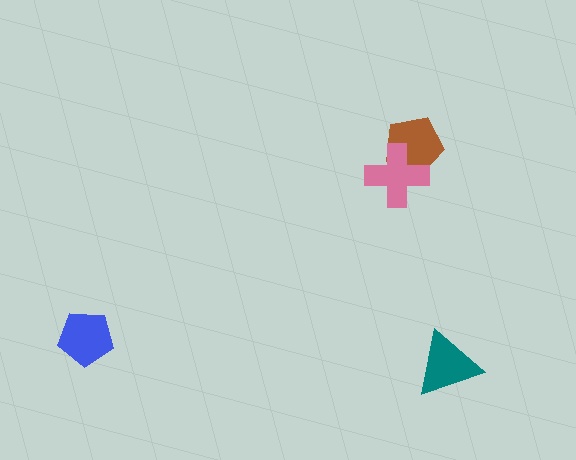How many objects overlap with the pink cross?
1 object overlaps with the pink cross.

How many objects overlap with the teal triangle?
0 objects overlap with the teal triangle.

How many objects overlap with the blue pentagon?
0 objects overlap with the blue pentagon.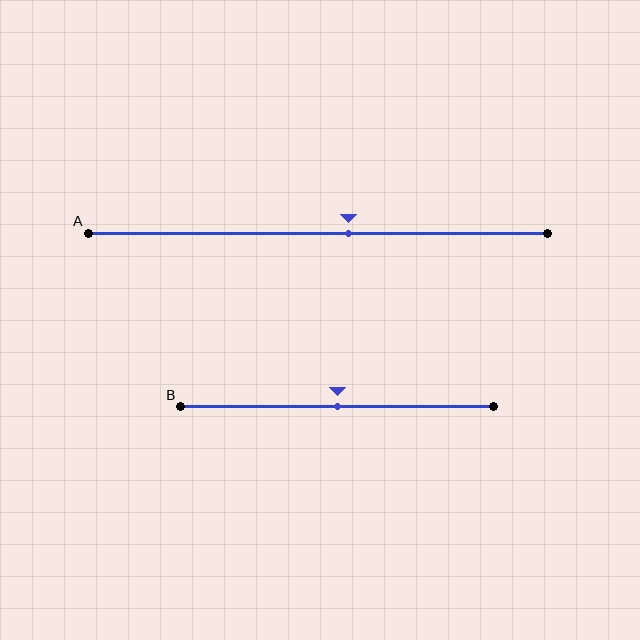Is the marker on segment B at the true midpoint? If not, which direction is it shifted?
Yes, the marker on segment B is at the true midpoint.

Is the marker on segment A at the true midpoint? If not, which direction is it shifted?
No, the marker on segment A is shifted to the right by about 7% of the segment length.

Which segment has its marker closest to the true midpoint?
Segment B has its marker closest to the true midpoint.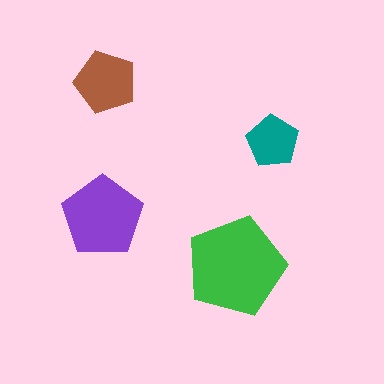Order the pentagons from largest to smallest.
the green one, the purple one, the brown one, the teal one.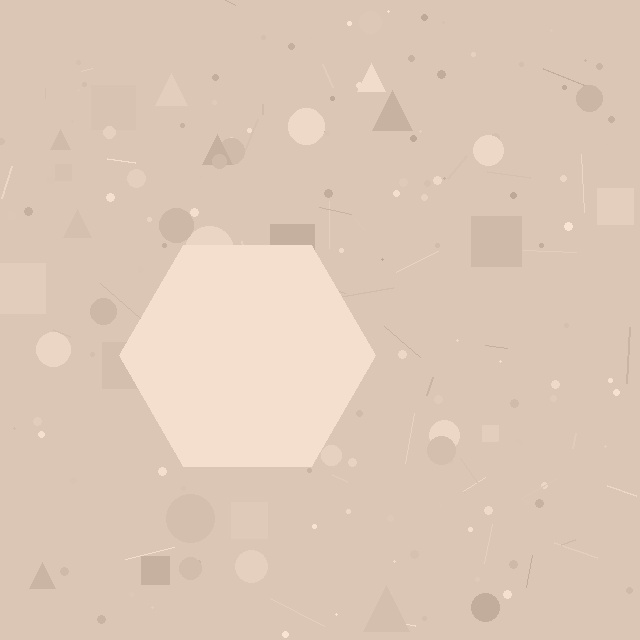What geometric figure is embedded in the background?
A hexagon is embedded in the background.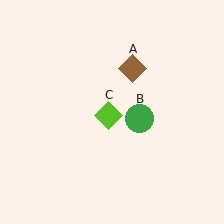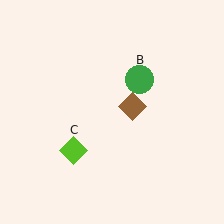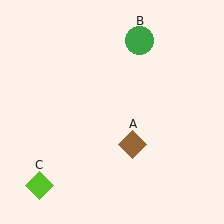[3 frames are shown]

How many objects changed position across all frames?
3 objects changed position: brown diamond (object A), green circle (object B), lime diamond (object C).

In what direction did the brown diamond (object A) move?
The brown diamond (object A) moved down.